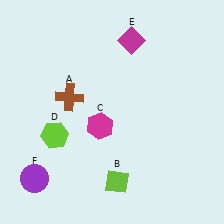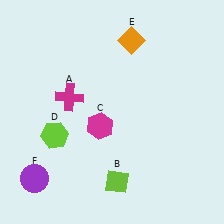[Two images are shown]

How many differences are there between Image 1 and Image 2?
There are 2 differences between the two images.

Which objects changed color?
A changed from brown to magenta. E changed from magenta to orange.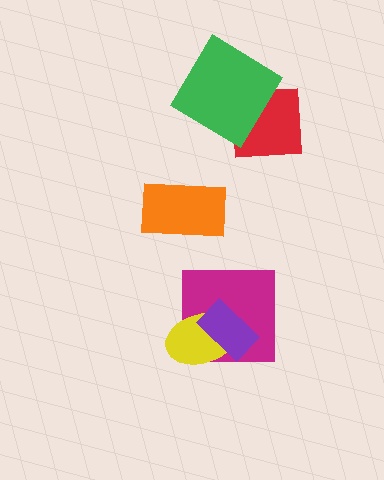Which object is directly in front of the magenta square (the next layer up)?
The yellow ellipse is directly in front of the magenta square.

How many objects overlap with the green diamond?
1 object overlaps with the green diamond.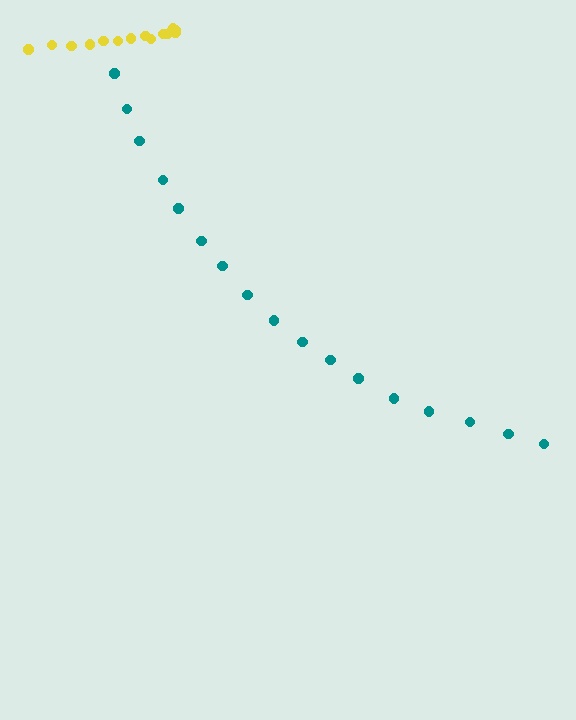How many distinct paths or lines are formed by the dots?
There are 2 distinct paths.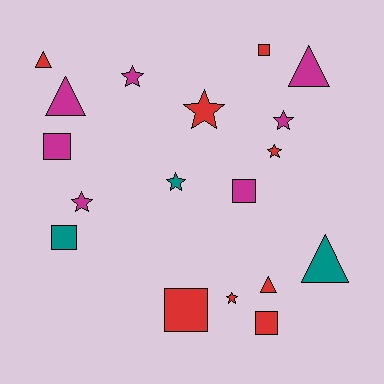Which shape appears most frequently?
Star, with 7 objects.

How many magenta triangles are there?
There are 2 magenta triangles.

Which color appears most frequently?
Red, with 8 objects.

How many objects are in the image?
There are 18 objects.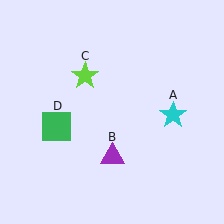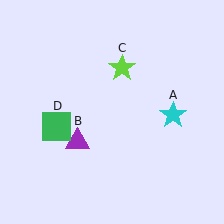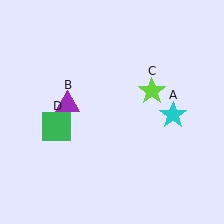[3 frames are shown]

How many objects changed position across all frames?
2 objects changed position: purple triangle (object B), lime star (object C).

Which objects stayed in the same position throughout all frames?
Cyan star (object A) and green square (object D) remained stationary.